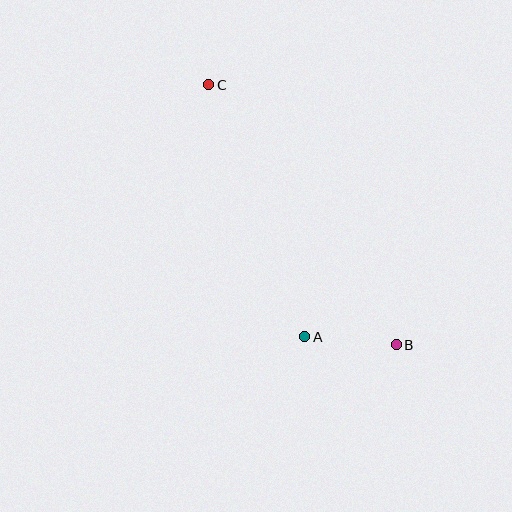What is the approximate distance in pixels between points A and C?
The distance between A and C is approximately 270 pixels.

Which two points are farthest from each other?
Points B and C are farthest from each other.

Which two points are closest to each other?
Points A and B are closest to each other.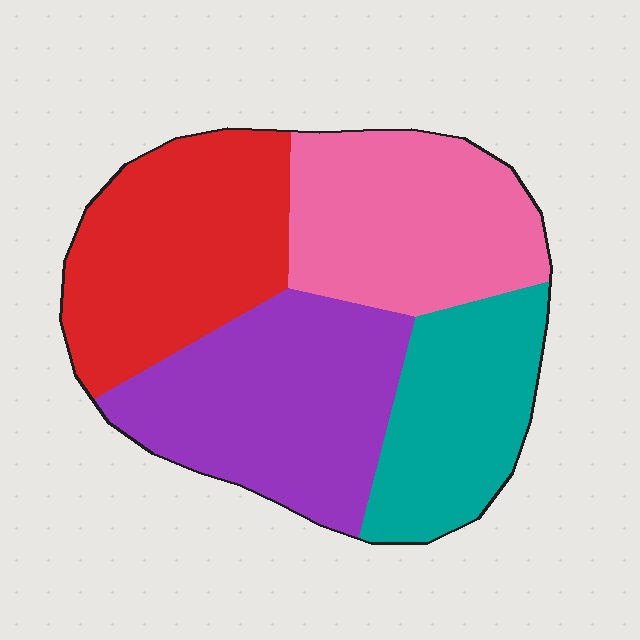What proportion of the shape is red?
Red takes up about one quarter (1/4) of the shape.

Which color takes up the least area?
Teal, at roughly 20%.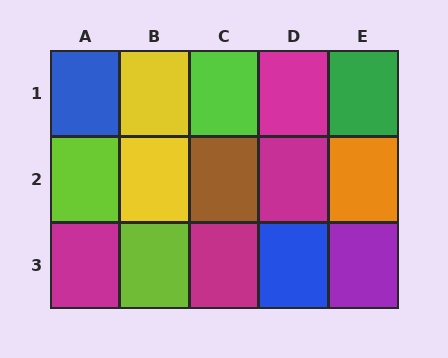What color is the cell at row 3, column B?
Lime.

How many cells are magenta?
4 cells are magenta.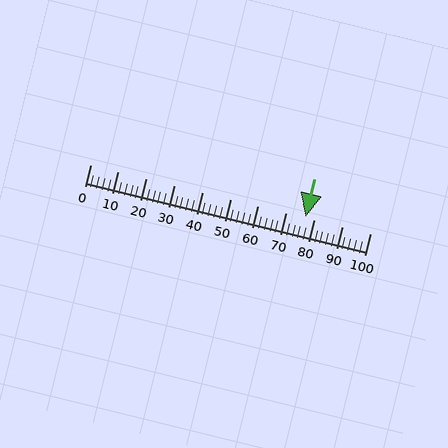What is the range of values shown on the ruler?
The ruler shows values from 0 to 100.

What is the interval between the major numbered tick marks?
The major tick marks are spaced 10 units apart.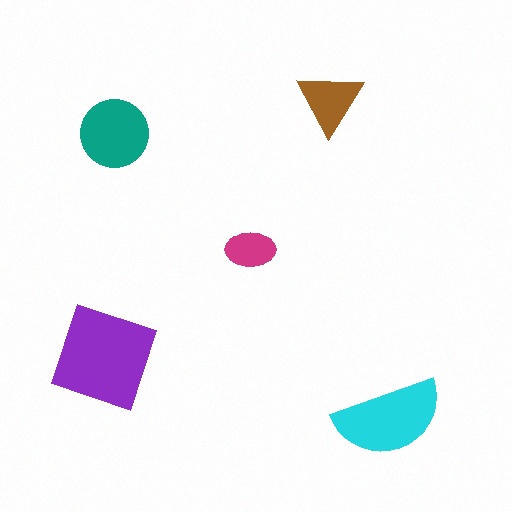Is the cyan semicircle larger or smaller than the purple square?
Smaller.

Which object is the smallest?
The magenta ellipse.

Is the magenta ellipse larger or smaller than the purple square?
Smaller.